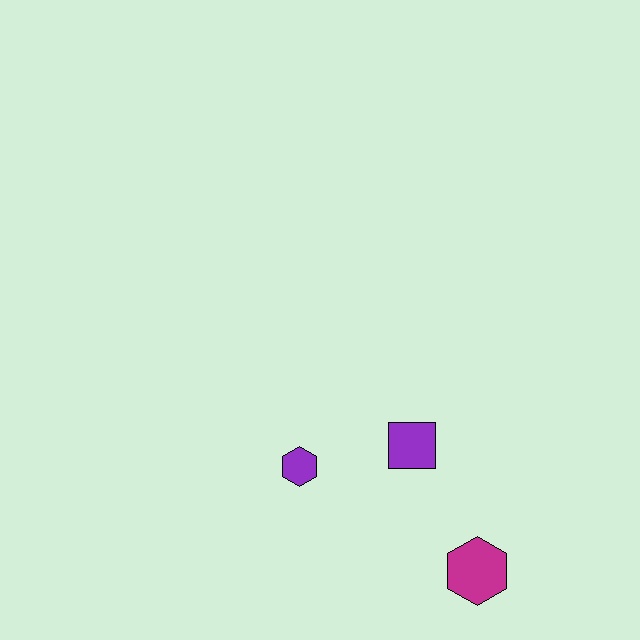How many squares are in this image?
There is 1 square.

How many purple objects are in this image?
There are 2 purple objects.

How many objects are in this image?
There are 3 objects.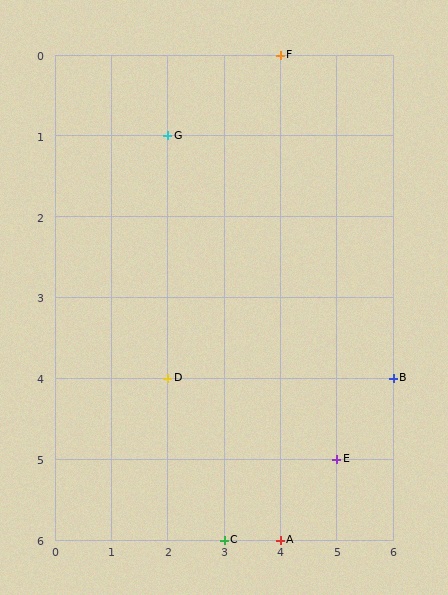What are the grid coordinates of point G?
Point G is at grid coordinates (2, 1).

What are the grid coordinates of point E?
Point E is at grid coordinates (5, 5).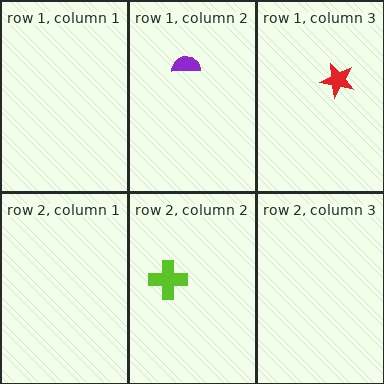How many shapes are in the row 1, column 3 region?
1.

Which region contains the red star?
The row 1, column 3 region.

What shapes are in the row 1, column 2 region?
The purple semicircle.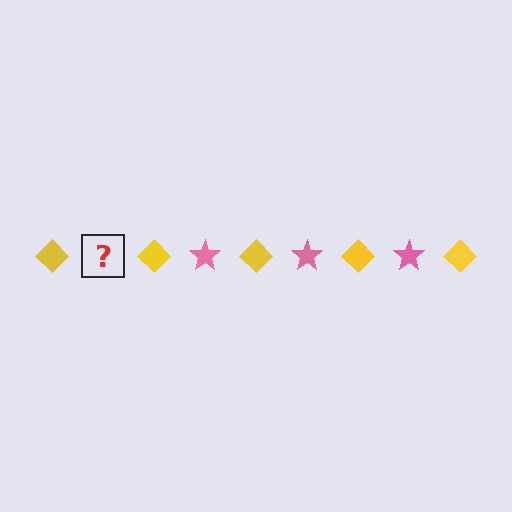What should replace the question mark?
The question mark should be replaced with a pink star.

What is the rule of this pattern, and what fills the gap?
The rule is that the pattern alternates between yellow diamond and pink star. The gap should be filled with a pink star.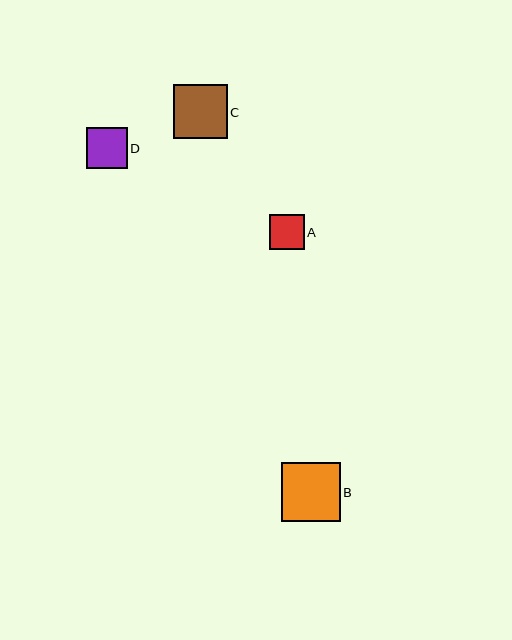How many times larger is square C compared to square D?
Square C is approximately 1.3 times the size of square D.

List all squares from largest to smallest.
From largest to smallest: B, C, D, A.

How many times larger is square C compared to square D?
Square C is approximately 1.3 times the size of square D.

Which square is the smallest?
Square A is the smallest with a size of approximately 35 pixels.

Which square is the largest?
Square B is the largest with a size of approximately 59 pixels.